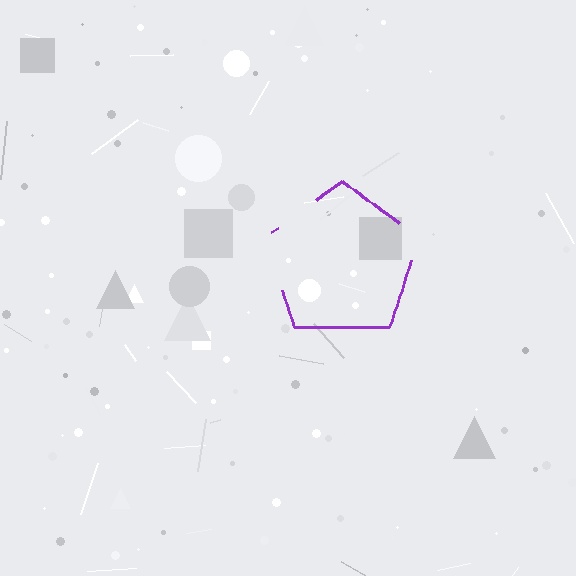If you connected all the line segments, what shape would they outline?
They would outline a pentagon.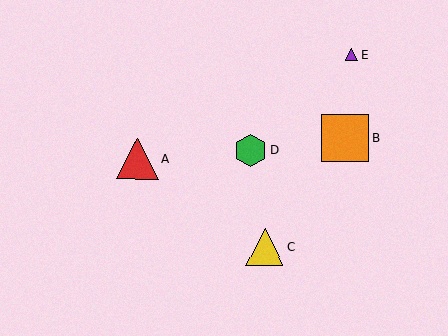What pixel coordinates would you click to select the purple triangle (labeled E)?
Click at (351, 54) to select the purple triangle E.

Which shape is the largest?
The orange square (labeled B) is the largest.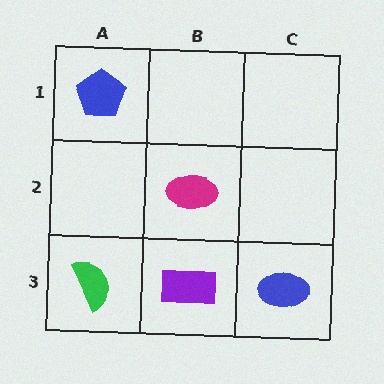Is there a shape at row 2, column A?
No, that cell is empty.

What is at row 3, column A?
A green semicircle.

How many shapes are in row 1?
1 shape.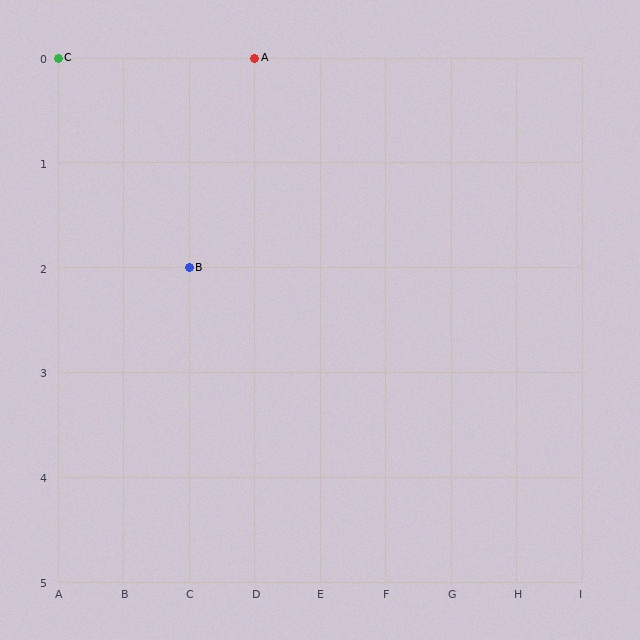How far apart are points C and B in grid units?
Points C and B are 2 columns and 2 rows apart (about 2.8 grid units diagonally).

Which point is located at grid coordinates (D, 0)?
Point A is at (D, 0).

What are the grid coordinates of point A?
Point A is at grid coordinates (D, 0).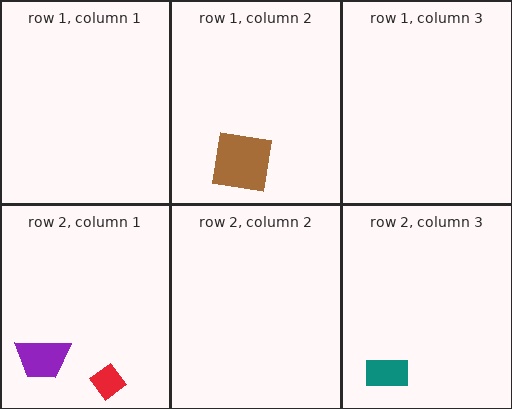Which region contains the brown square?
The row 1, column 2 region.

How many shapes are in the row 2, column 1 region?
2.